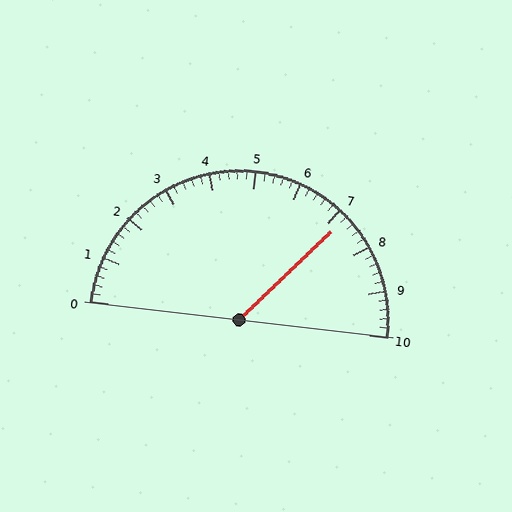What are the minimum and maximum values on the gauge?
The gauge ranges from 0 to 10.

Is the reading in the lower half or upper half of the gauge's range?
The reading is in the upper half of the range (0 to 10).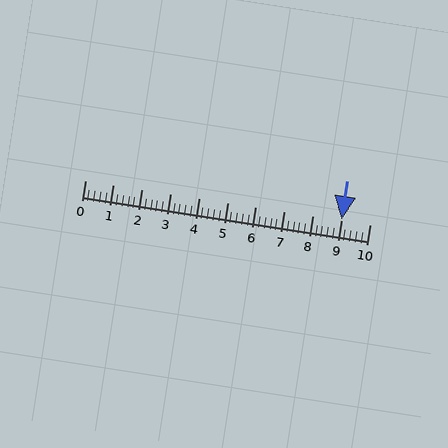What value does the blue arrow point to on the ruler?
The blue arrow points to approximately 9.0.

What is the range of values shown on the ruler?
The ruler shows values from 0 to 10.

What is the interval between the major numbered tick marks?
The major tick marks are spaced 1 units apart.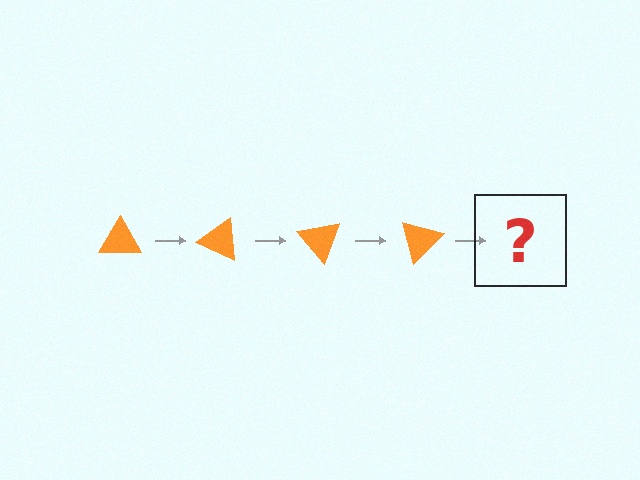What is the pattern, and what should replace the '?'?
The pattern is that the triangle rotates 25 degrees each step. The '?' should be an orange triangle rotated 100 degrees.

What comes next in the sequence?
The next element should be an orange triangle rotated 100 degrees.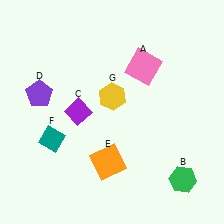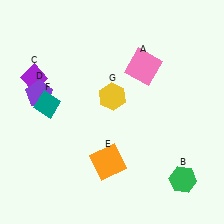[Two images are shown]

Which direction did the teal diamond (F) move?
The teal diamond (F) moved up.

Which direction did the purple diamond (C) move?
The purple diamond (C) moved left.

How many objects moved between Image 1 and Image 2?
2 objects moved between the two images.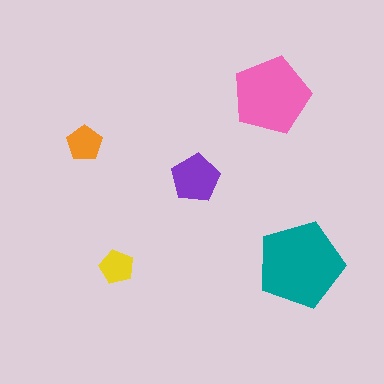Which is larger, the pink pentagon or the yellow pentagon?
The pink one.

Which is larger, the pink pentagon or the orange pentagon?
The pink one.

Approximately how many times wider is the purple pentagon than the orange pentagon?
About 1.5 times wider.